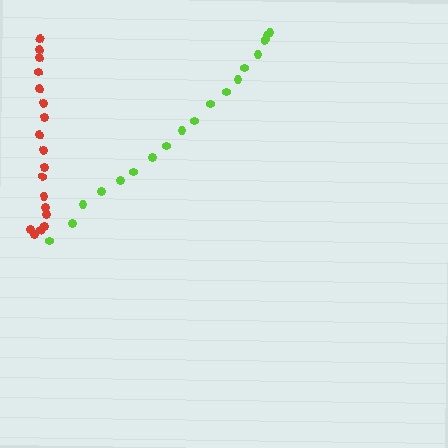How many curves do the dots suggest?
There are 2 distinct paths.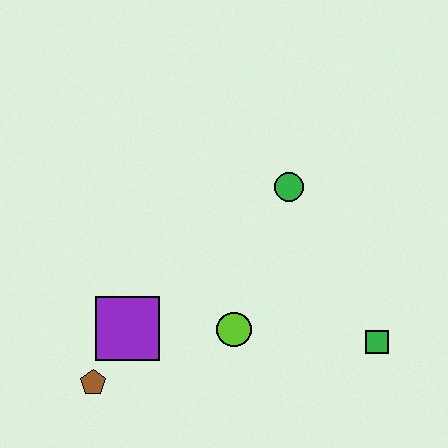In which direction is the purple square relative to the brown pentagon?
The purple square is above the brown pentagon.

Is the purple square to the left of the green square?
Yes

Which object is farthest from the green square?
The brown pentagon is farthest from the green square.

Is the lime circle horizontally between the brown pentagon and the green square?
Yes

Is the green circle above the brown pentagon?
Yes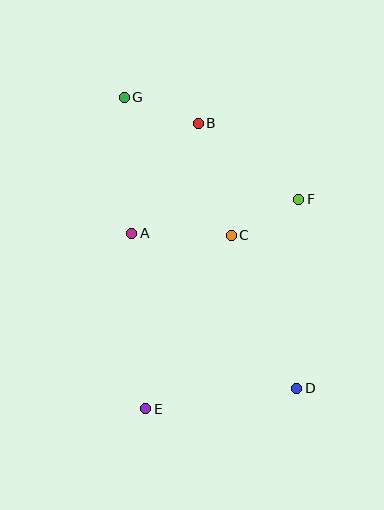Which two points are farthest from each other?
Points D and G are farthest from each other.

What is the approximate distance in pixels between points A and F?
The distance between A and F is approximately 170 pixels.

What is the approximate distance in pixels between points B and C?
The distance between B and C is approximately 117 pixels.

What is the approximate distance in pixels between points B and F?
The distance between B and F is approximately 126 pixels.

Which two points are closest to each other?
Points C and F are closest to each other.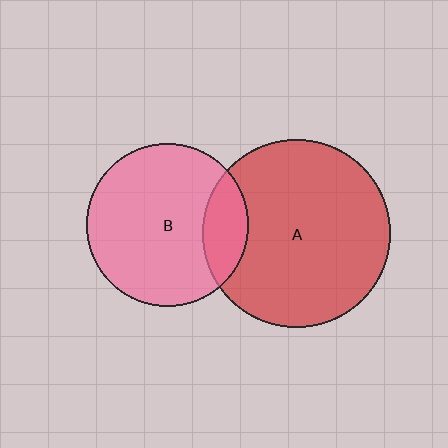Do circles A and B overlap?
Yes.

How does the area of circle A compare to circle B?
Approximately 1.3 times.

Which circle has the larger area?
Circle A (red).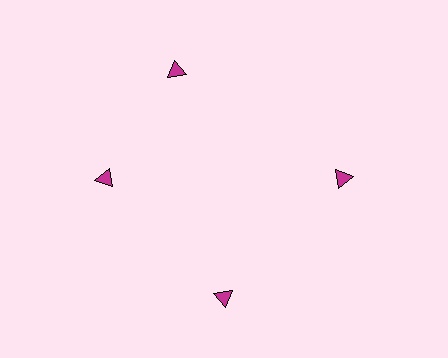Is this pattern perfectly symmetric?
No. The 4 magenta triangles are arranged in a ring, but one element near the 12 o'clock position is rotated out of alignment along the ring, breaking the 4-fold rotational symmetry.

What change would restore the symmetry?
The symmetry would be restored by rotating it back into even spacing with its neighbors so that all 4 triangles sit at equal angles and equal distance from the center.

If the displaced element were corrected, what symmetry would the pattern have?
It would have 4-fold rotational symmetry — the pattern would map onto itself every 90 degrees.